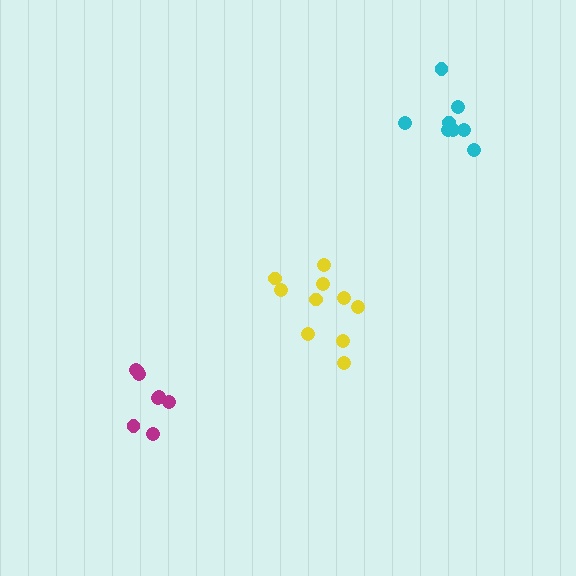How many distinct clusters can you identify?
There are 3 distinct clusters.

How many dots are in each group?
Group 1: 8 dots, Group 2: 8 dots, Group 3: 10 dots (26 total).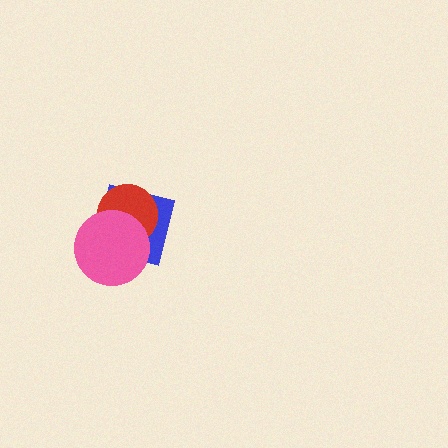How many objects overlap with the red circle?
2 objects overlap with the red circle.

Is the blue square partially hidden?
Yes, it is partially covered by another shape.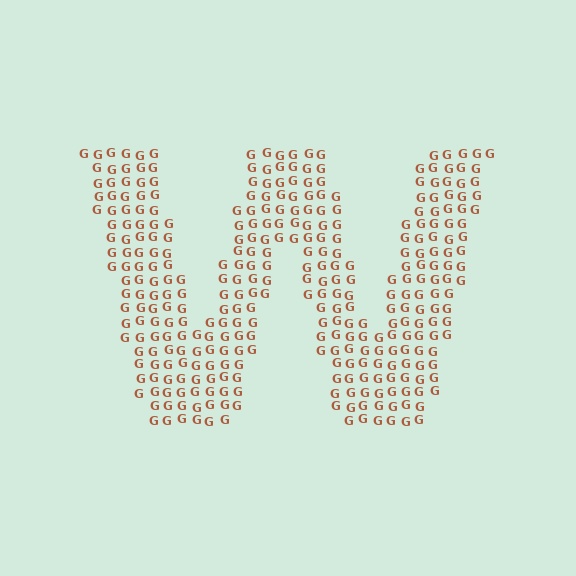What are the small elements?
The small elements are letter G's.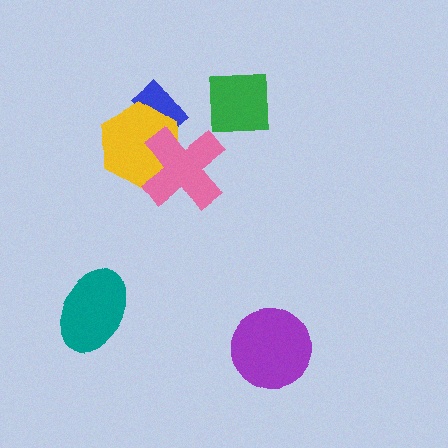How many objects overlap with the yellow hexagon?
2 objects overlap with the yellow hexagon.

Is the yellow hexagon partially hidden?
Yes, it is partially covered by another shape.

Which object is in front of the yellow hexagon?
The pink cross is in front of the yellow hexagon.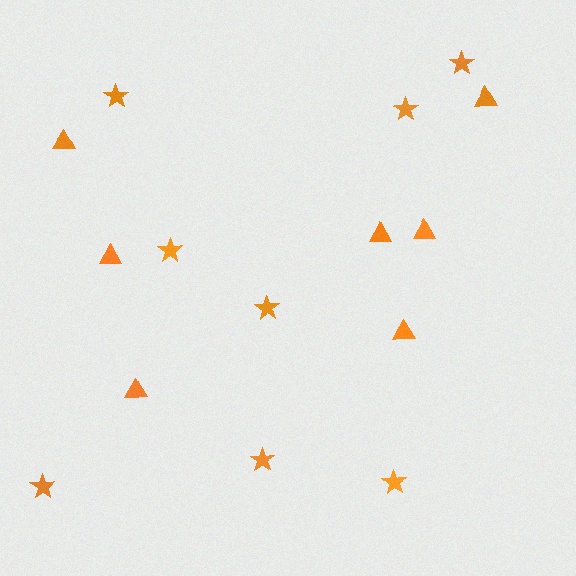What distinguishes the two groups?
There are 2 groups: one group of triangles (7) and one group of stars (8).